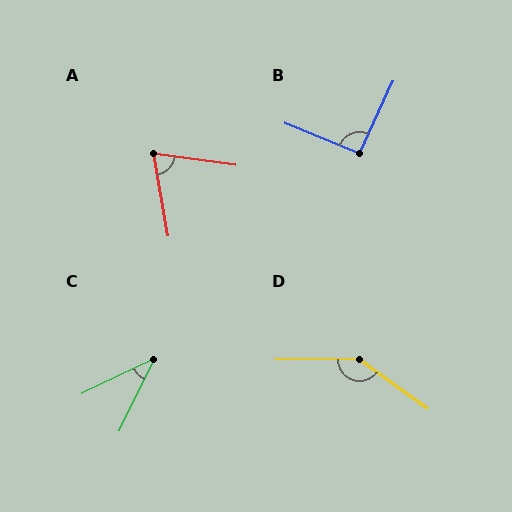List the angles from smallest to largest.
C (39°), A (72°), B (92°), D (145°).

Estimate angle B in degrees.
Approximately 92 degrees.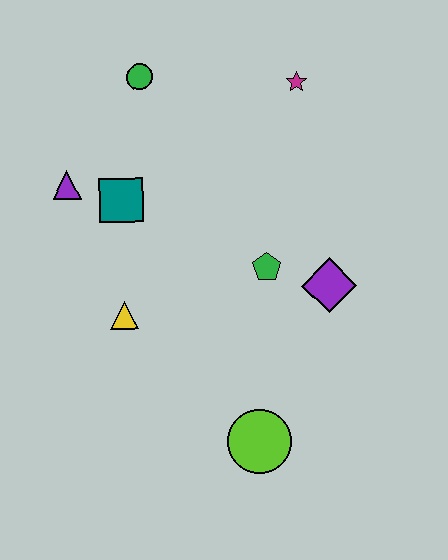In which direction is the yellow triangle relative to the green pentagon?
The yellow triangle is to the left of the green pentagon.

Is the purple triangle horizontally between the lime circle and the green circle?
No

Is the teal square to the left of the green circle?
Yes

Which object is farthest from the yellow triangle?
The magenta star is farthest from the yellow triangle.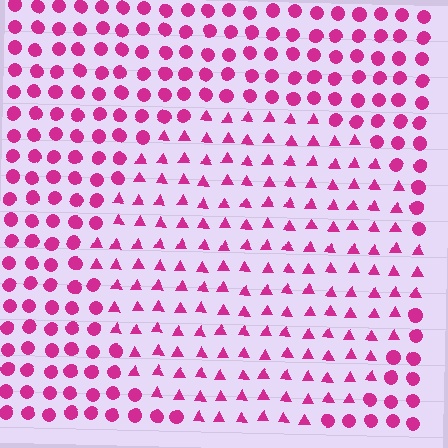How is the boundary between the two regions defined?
The boundary is defined by a change in element shape: triangles inside vs. circles outside. All elements share the same color and spacing.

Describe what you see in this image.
The image is filled with small magenta elements arranged in a uniform grid. A circle-shaped region contains triangles, while the surrounding area contains circles. The boundary is defined purely by the change in element shape.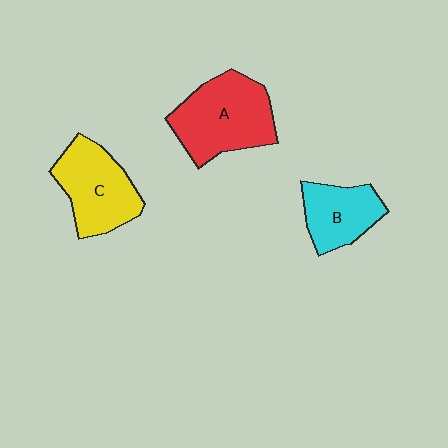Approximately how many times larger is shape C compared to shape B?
Approximately 1.3 times.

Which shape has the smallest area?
Shape B (cyan).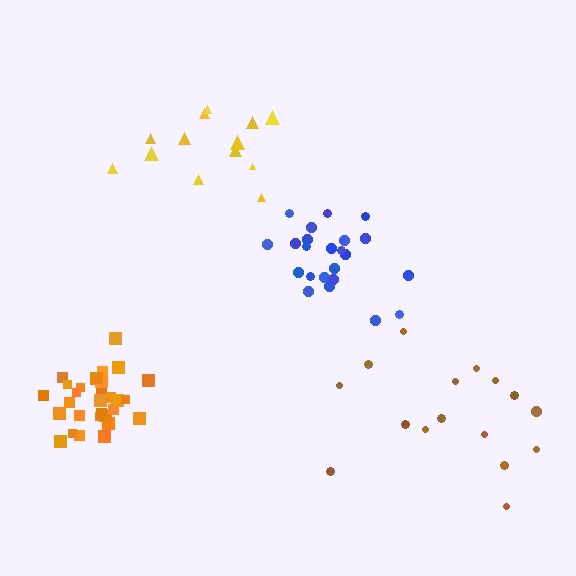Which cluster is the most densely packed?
Orange.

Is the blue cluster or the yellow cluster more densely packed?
Blue.